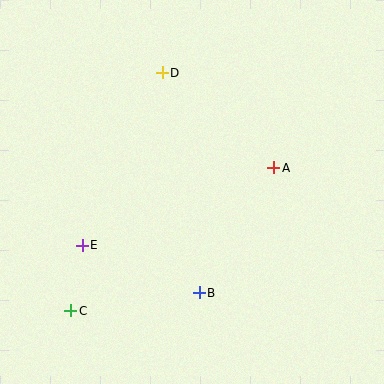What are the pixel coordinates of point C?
Point C is at (71, 311).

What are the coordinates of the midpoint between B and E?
The midpoint between B and E is at (141, 269).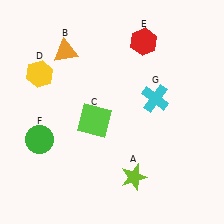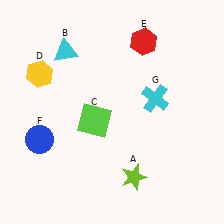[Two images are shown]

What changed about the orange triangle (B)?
In Image 1, B is orange. In Image 2, it changed to cyan.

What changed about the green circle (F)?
In Image 1, F is green. In Image 2, it changed to blue.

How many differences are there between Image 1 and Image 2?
There are 2 differences between the two images.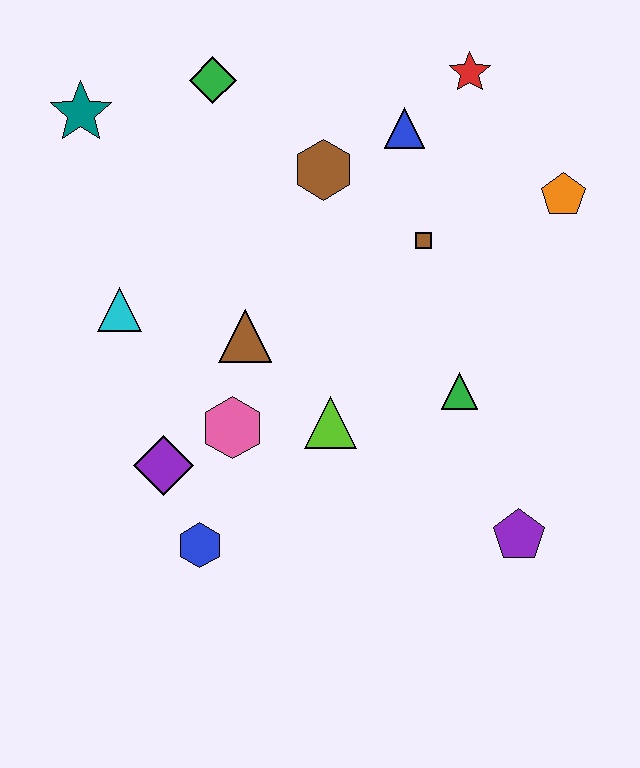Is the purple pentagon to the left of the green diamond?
No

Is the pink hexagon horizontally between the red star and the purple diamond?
Yes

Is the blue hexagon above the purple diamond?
No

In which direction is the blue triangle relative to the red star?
The blue triangle is to the left of the red star.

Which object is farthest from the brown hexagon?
The purple pentagon is farthest from the brown hexagon.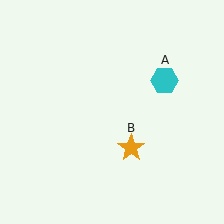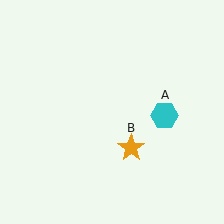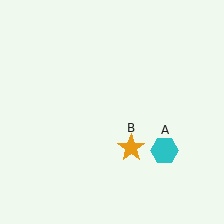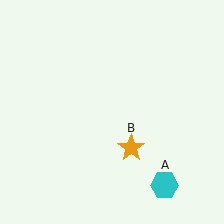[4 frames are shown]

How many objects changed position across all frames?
1 object changed position: cyan hexagon (object A).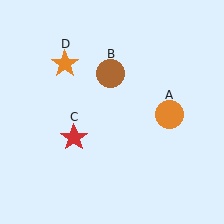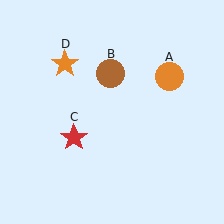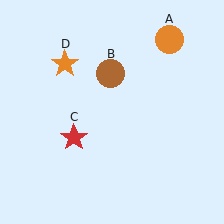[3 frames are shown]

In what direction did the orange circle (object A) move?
The orange circle (object A) moved up.